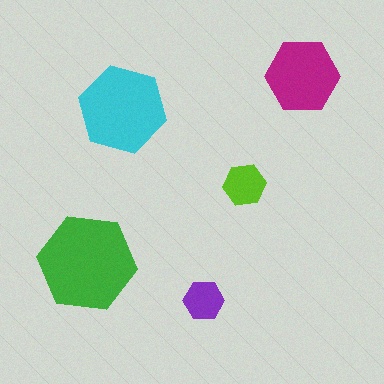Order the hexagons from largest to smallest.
the green one, the cyan one, the magenta one, the lime one, the purple one.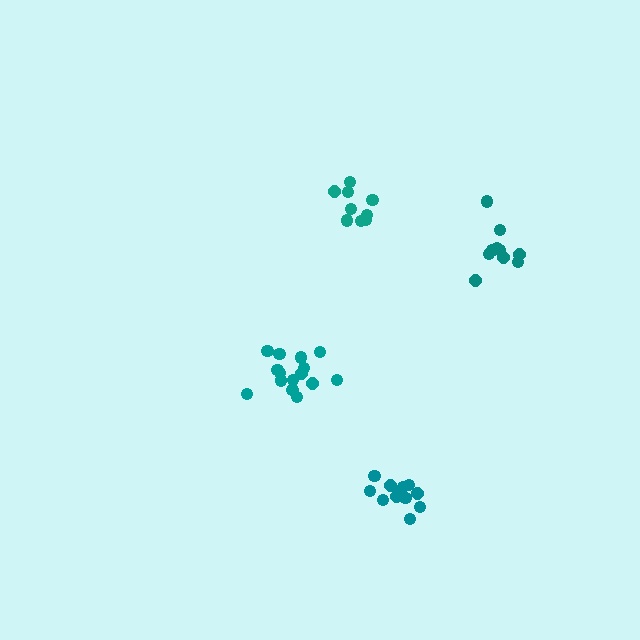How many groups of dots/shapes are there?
There are 4 groups.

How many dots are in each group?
Group 1: 12 dots, Group 2: 15 dots, Group 3: 9 dots, Group 4: 10 dots (46 total).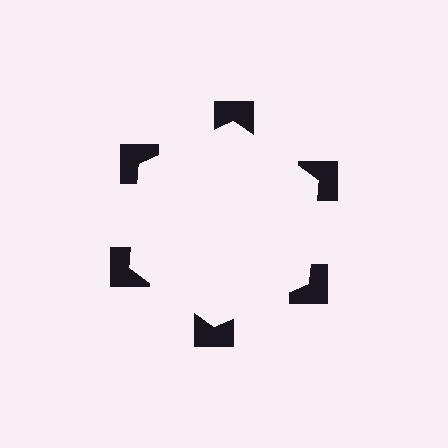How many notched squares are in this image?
There are 6 — one at each vertex of the illusory hexagon.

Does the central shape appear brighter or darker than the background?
It typically appears slightly brighter than the background, even though no actual brightness change is drawn.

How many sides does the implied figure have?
6 sides.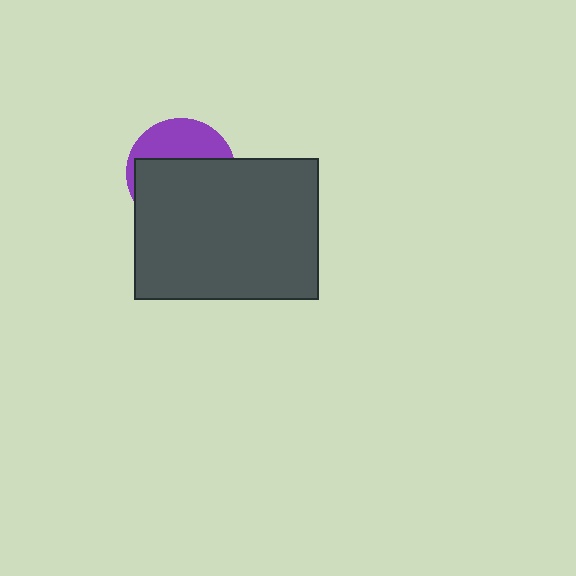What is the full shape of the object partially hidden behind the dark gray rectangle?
The partially hidden object is a purple circle.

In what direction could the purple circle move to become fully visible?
The purple circle could move up. That would shift it out from behind the dark gray rectangle entirely.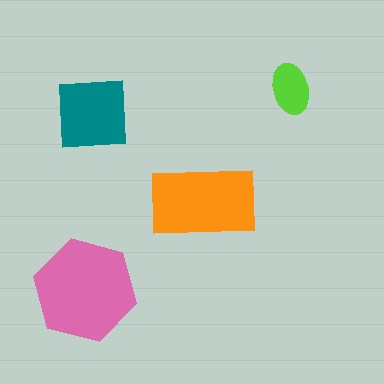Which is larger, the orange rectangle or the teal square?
The orange rectangle.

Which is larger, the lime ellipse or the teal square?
The teal square.